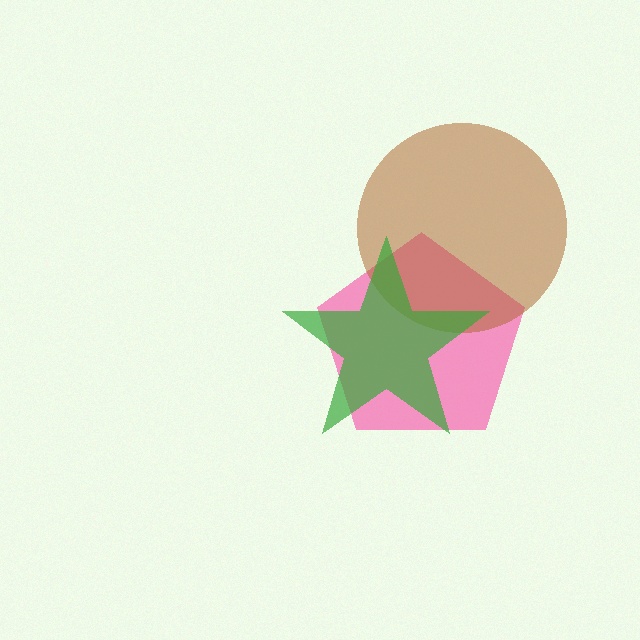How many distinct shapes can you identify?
There are 3 distinct shapes: a pink pentagon, a brown circle, a green star.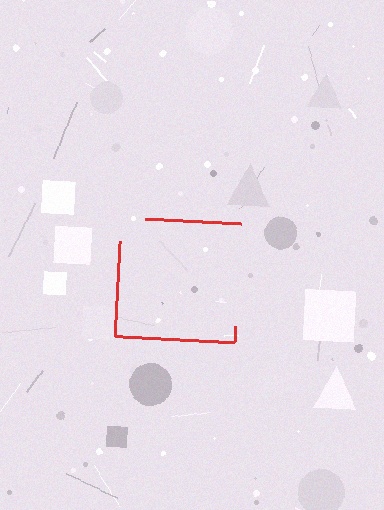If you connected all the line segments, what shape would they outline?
They would outline a square.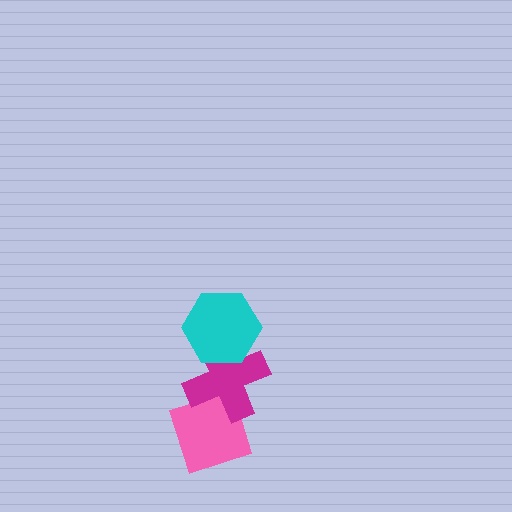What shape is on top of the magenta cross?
The cyan hexagon is on top of the magenta cross.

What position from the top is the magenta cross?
The magenta cross is 2nd from the top.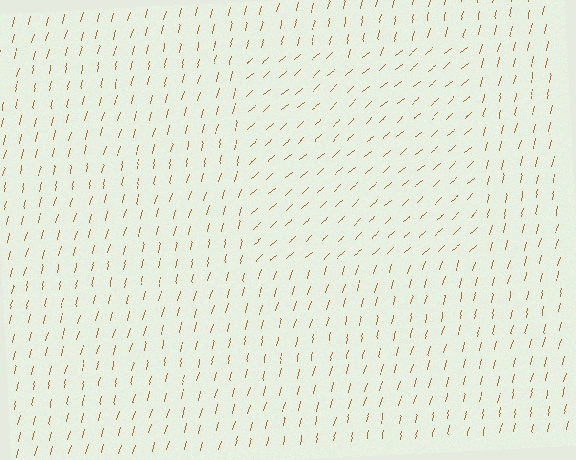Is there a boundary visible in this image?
Yes, there is a texture boundary formed by a change in line orientation.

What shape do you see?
I see a rectangle.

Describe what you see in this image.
The image is filled with small brown line segments. A rectangle region in the image has lines oriented differently from the surrounding lines, creating a visible texture boundary.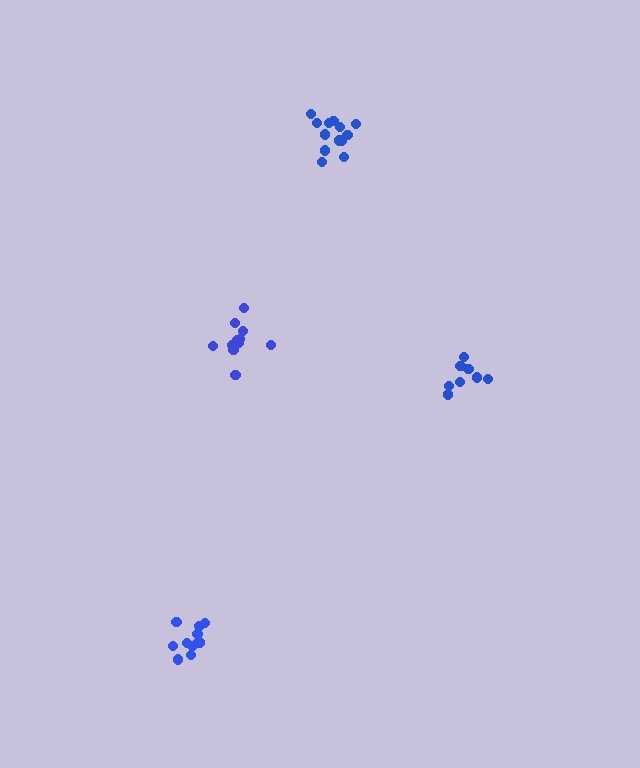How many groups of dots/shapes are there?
There are 4 groups.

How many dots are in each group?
Group 1: 13 dots, Group 2: 11 dots, Group 3: 8 dots, Group 4: 11 dots (43 total).